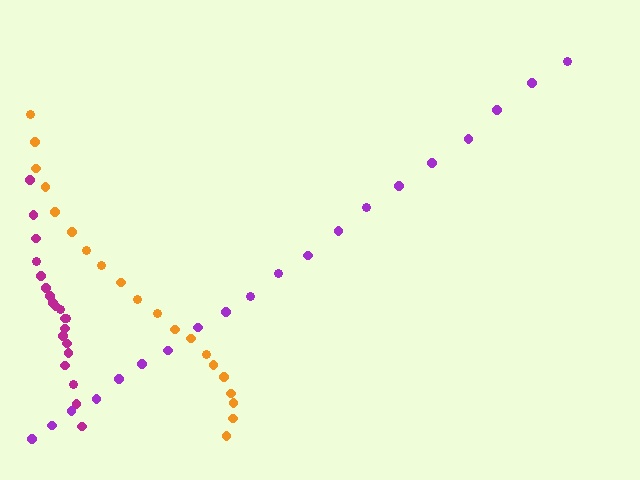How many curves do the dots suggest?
There are 3 distinct paths.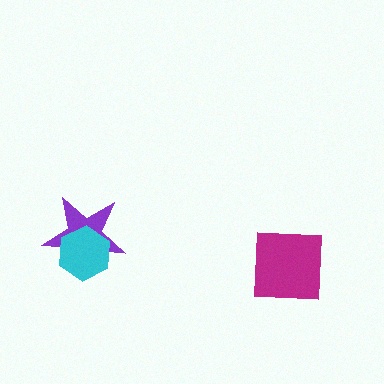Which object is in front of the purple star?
The cyan hexagon is in front of the purple star.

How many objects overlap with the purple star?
1 object overlaps with the purple star.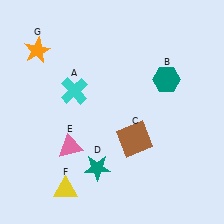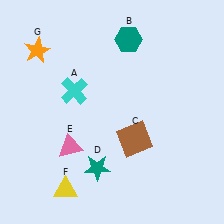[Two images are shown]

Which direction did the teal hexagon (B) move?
The teal hexagon (B) moved up.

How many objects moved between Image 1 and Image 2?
1 object moved between the two images.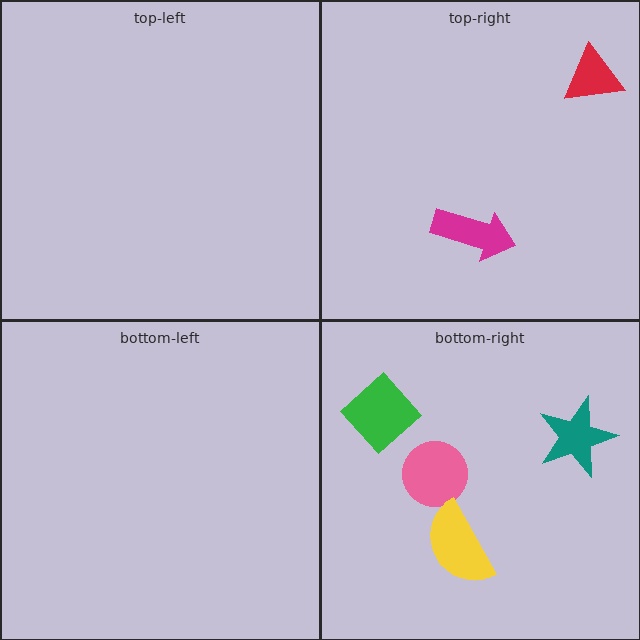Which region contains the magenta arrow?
The top-right region.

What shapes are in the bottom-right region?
The pink circle, the green diamond, the yellow semicircle, the teal star.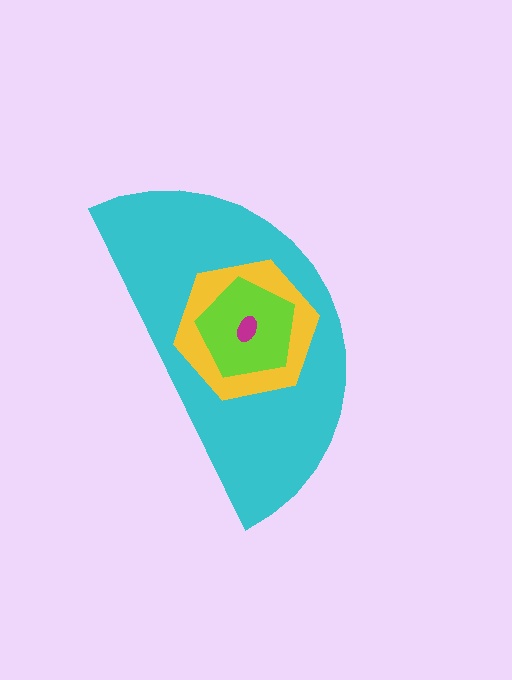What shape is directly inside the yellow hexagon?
The lime pentagon.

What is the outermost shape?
The cyan semicircle.